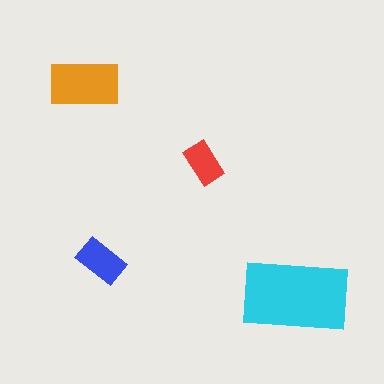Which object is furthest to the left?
The orange rectangle is leftmost.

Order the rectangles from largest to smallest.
the cyan one, the orange one, the blue one, the red one.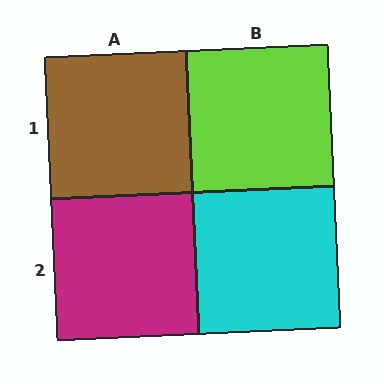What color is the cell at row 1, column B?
Lime.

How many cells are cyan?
1 cell is cyan.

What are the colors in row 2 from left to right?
Magenta, cyan.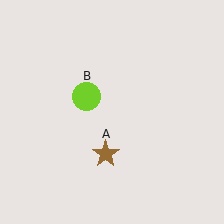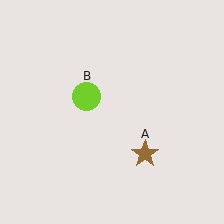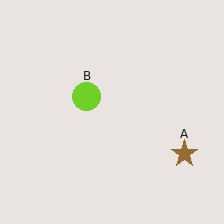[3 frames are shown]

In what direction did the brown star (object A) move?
The brown star (object A) moved right.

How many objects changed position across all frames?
1 object changed position: brown star (object A).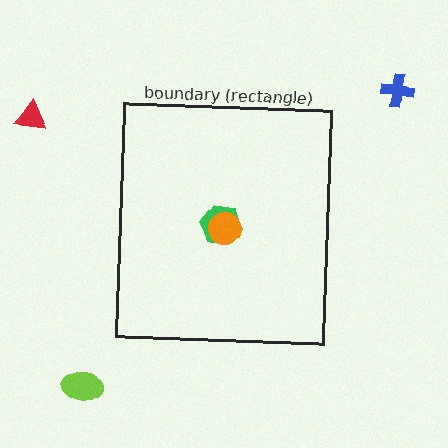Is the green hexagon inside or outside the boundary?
Inside.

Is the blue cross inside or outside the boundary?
Outside.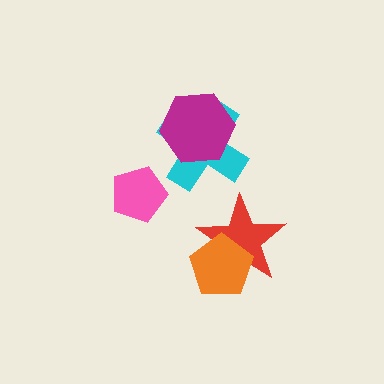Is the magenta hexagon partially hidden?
No, no other shape covers it.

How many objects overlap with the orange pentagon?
1 object overlaps with the orange pentagon.